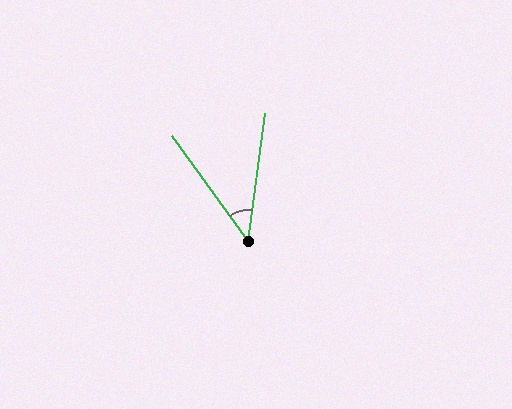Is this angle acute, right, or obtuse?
It is acute.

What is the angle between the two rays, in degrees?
Approximately 44 degrees.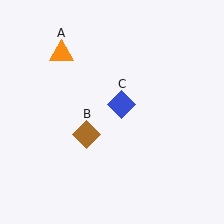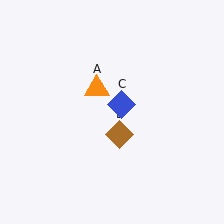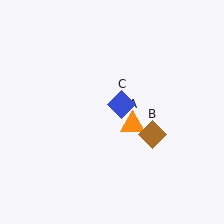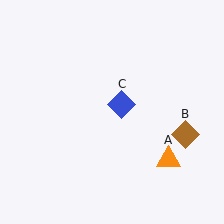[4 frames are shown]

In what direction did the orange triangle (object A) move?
The orange triangle (object A) moved down and to the right.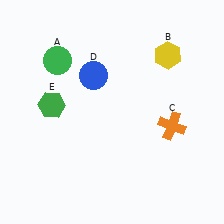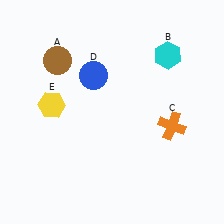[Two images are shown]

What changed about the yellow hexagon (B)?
In Image 1, B is yellow. In Image 2, it changed to cyan.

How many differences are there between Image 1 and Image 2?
There are 3 differences between the two images.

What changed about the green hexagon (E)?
In Image 1, E is green. In Image 2, it changed to yellow.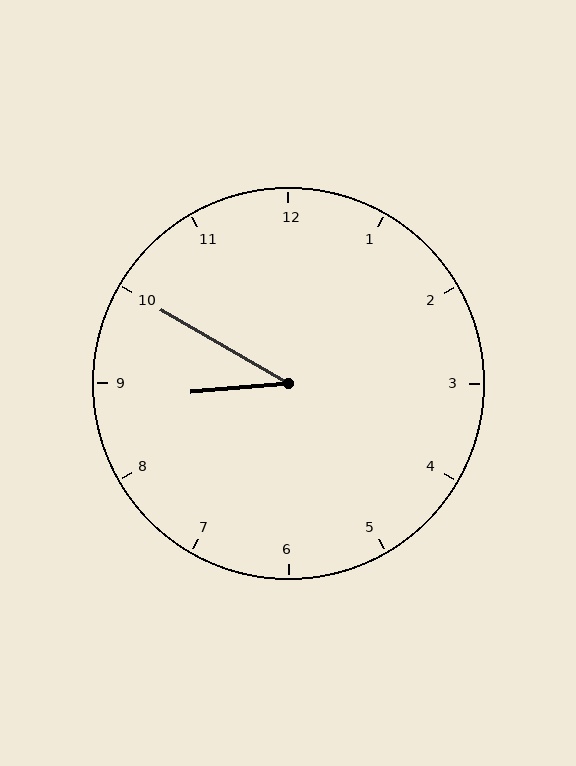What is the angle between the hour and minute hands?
Approximately 35 degrees.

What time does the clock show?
8:50.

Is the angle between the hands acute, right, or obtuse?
It is acute.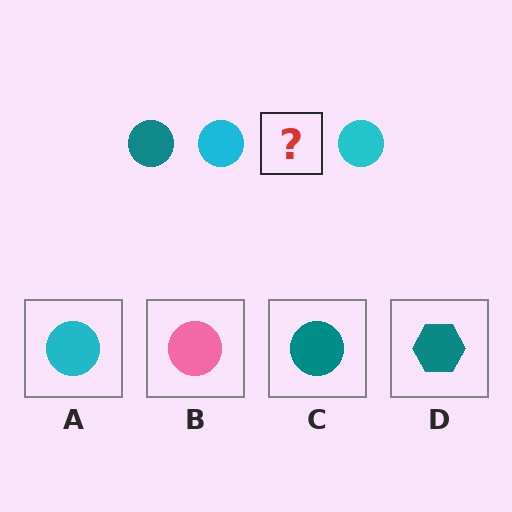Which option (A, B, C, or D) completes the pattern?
C.